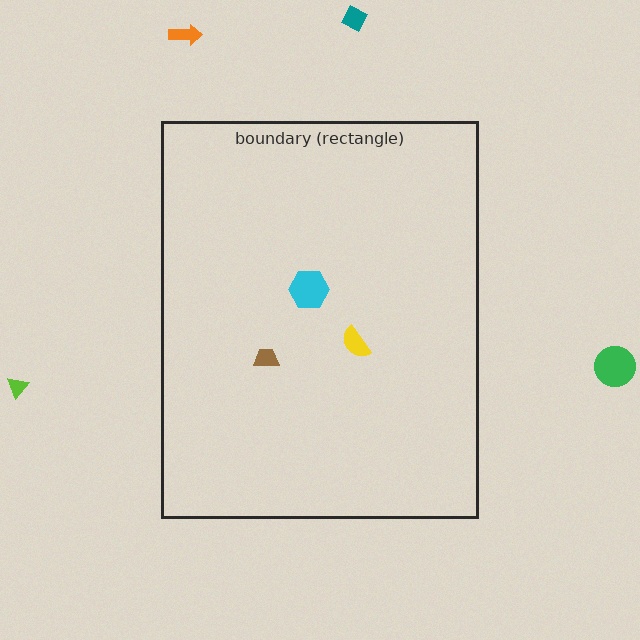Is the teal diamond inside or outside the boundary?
Outside.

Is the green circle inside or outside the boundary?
Outside.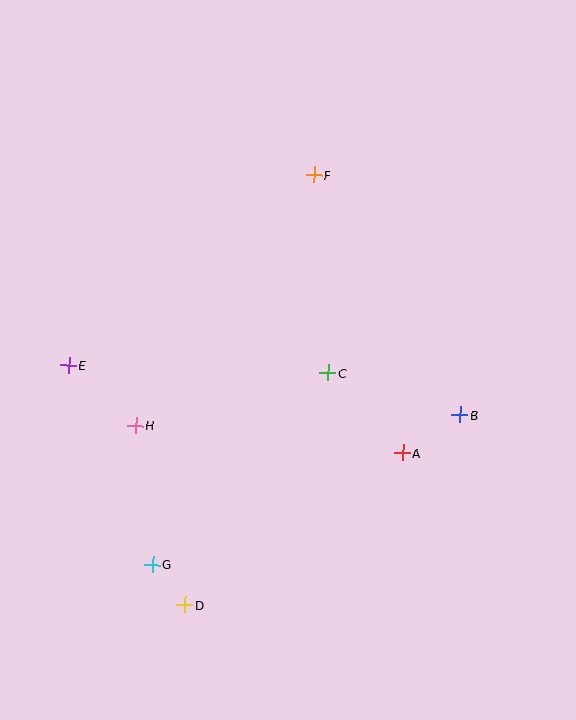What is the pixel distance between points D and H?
The distance between D and H is 186 pixels.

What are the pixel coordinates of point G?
Point G is at (152, 565).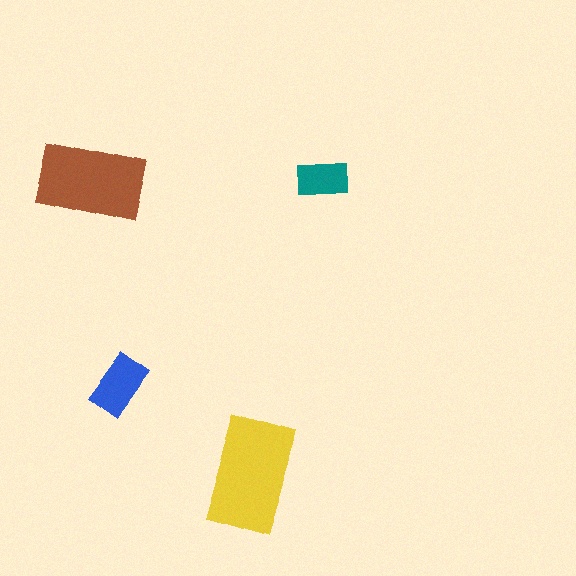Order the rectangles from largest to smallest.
the yellow one, the brown one, the blue one, the teal one.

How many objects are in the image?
There are 4 objects in the image.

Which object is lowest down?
The yellow rectangle is bottommost.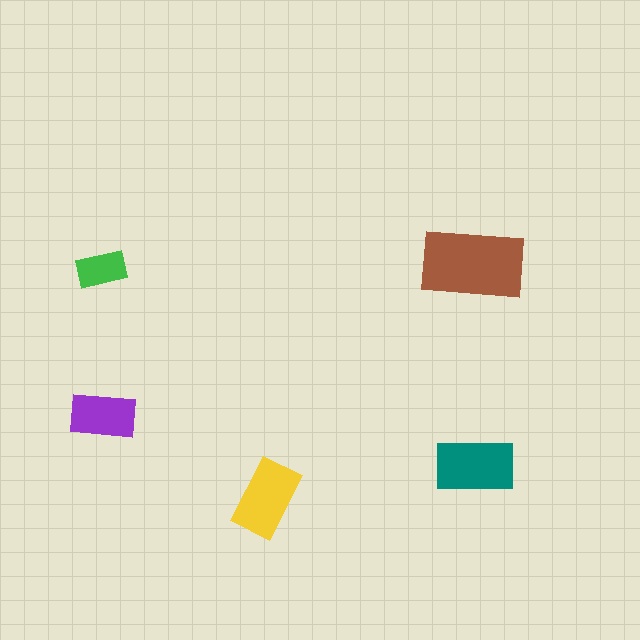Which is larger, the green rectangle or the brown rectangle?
The brown one.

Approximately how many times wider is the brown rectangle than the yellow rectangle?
About 1.5 times wider.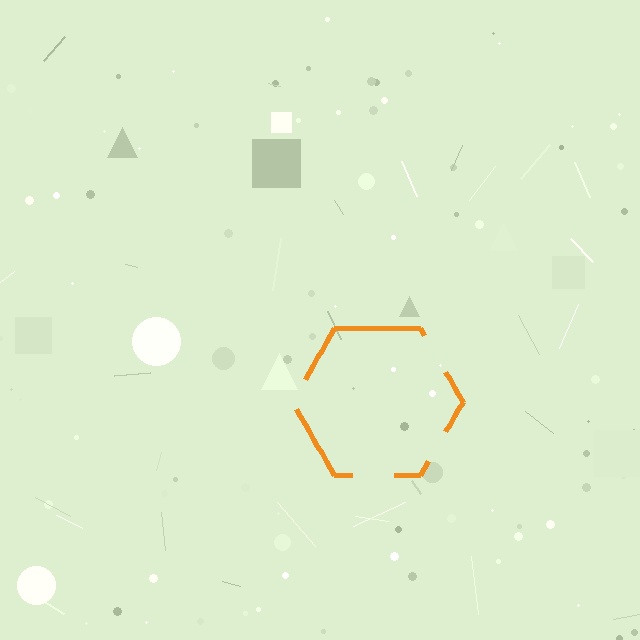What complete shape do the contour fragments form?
The contour fragments form a hexagon.